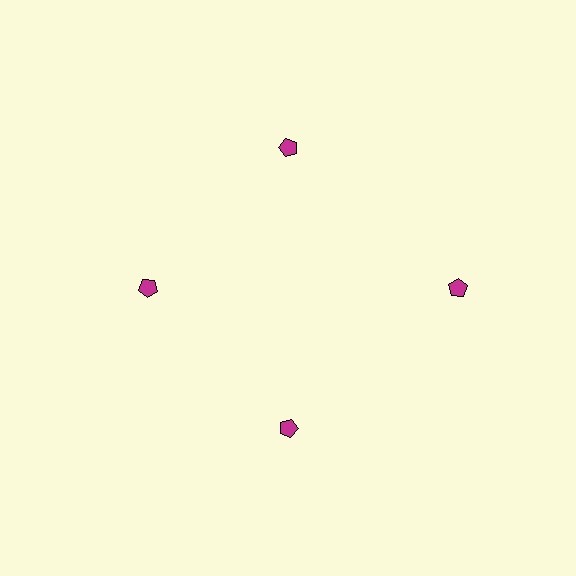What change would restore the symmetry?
The symmetry would be restored by moving it inward, back onto the ring so that all 4 pentagons sit at equal angles and equal distance from the center.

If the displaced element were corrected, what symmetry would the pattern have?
It would have 4-fold rotational symmetry — the pattern would map onto itself every 90 degrees.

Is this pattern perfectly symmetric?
No. The 4 magenta pentagons are arranged in a ring, but one element near the 3 o'clock position is pushed outward from the center, breaking the 4-fold rotational symmetry.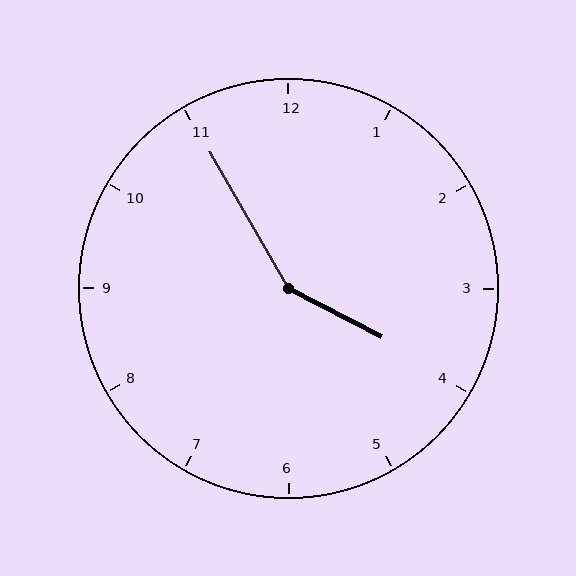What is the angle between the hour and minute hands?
Approximately 148 degrees.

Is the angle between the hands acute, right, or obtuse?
It is obtuse.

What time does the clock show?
3:55.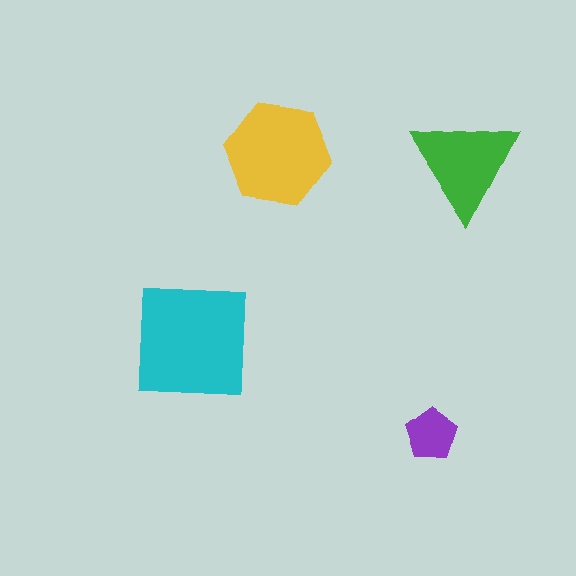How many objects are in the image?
There are 4 objects in the image.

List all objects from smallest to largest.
The purple pentagon, the green triangle, the yellow hexagon, the cyan square.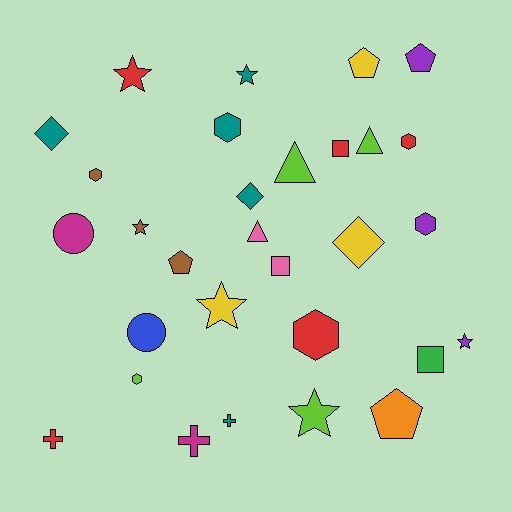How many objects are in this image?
There are 30 objects.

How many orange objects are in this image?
There is 1 orange object.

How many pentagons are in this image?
There are 4 pentagons.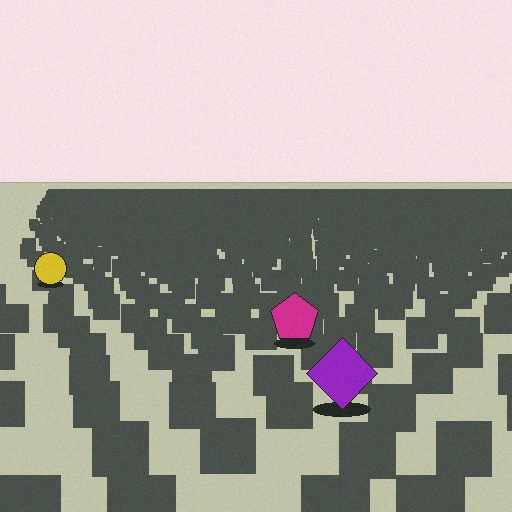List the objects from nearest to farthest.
From nearest to farthest: the purple diamond, the magenta pentagon, the yellow circle.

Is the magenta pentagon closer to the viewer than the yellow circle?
Yes. The magenta pentagon is closer — you can tell from the texture gradient: the ground texture is coarser near it.